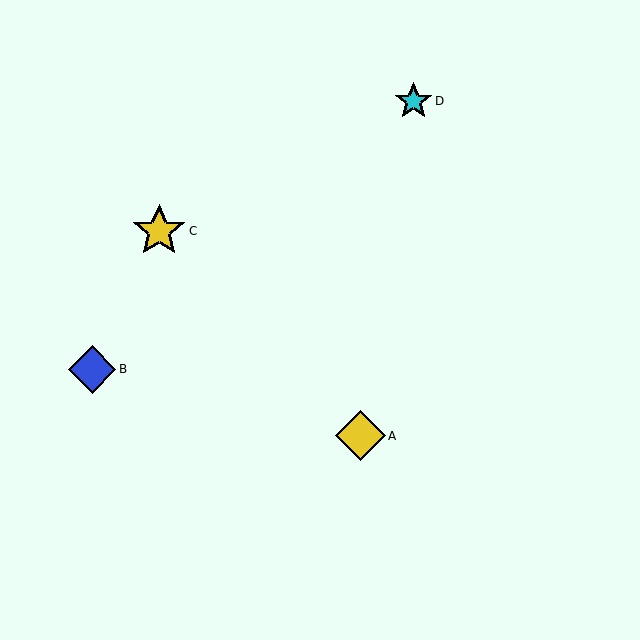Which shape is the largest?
The yellow star (labeled C) is the largest.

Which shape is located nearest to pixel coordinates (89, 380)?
The blue diamond (labeled B) at (92, 369) is nearest to that location.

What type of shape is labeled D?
Shape D is a cyan star.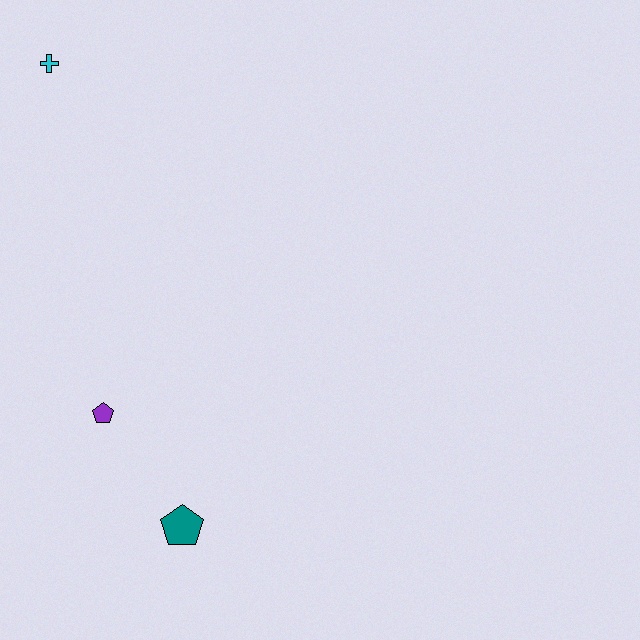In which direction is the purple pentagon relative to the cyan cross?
The purple pentagon is below the cyan cross.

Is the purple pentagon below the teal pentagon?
No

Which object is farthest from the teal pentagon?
The cyan cross is farthest from the teal pentagon.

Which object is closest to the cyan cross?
The purple pentagon is closest to the cyan cross.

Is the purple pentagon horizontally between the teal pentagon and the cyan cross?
Yes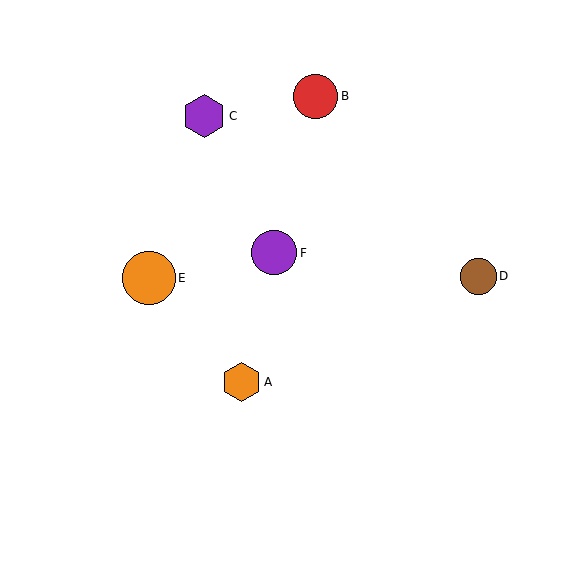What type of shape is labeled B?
Shape B is a red circle.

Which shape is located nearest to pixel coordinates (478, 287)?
The brown circle (labeled D) at (478, 277) is nearest to that location.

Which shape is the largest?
The orange circle (labeled E) is the largest.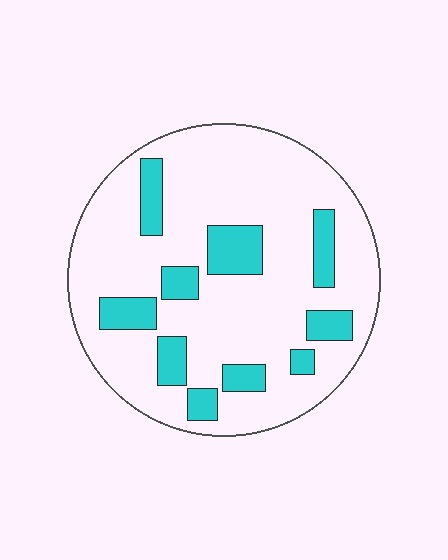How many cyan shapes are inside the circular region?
10.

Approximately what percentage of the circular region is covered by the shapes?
Approximately 20%.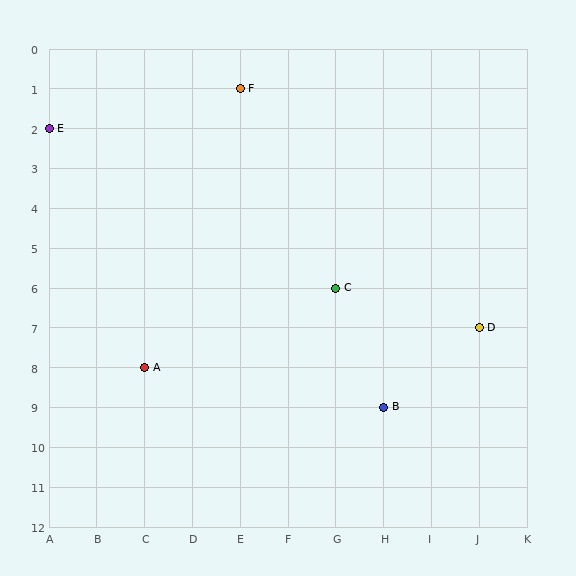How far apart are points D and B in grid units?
Points D and B are 2 columns and 2 rows apart (about 2.8 grid units diagonally).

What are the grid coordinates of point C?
Point C is at grid coordinates (G, 6).